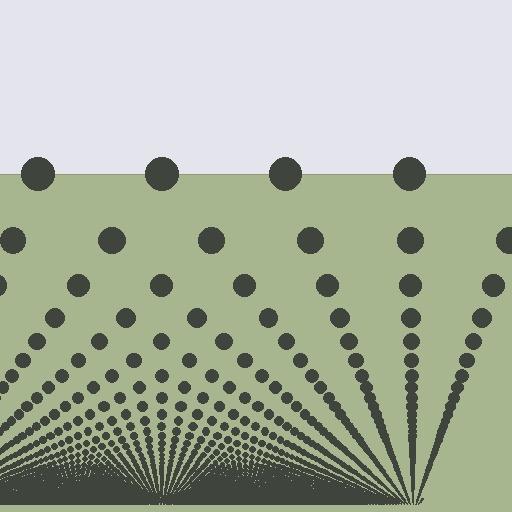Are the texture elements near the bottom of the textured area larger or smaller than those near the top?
Smaller. The gradient is inverted — elements near the bottom are smaller and denser.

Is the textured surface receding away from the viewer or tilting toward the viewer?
The surface appears to tilt toward the viewer. Texture elements get larger and sparser toward the top.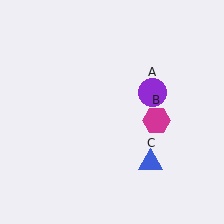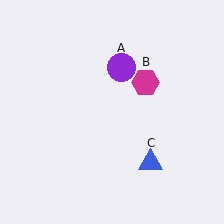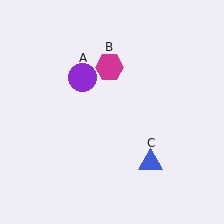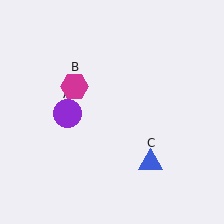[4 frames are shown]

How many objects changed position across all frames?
2 objects changed position: purple circle (object A), magenta hexagon (object B).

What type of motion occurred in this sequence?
The purple circle (object A), magenta hexagon (object B) rotated counterclockwise around the center of the scene.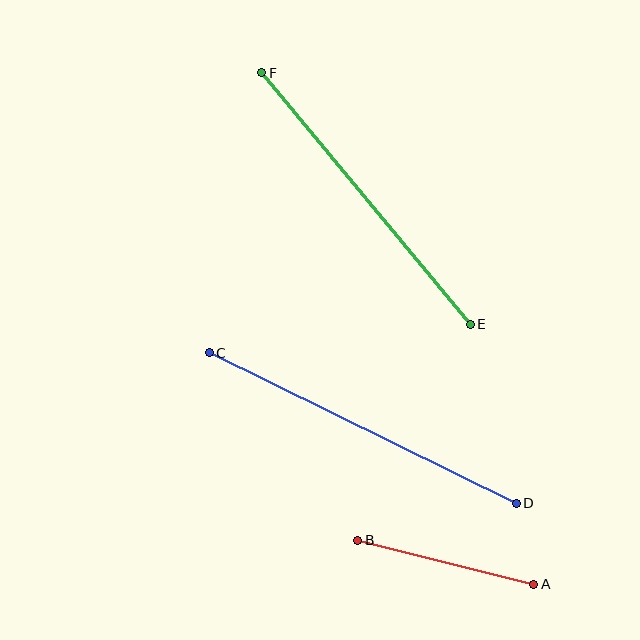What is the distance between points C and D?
The distance is approximately 342 pixels.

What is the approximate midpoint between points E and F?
The midpoint is at approximately (366, 198) pixels.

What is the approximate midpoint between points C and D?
The midpoint is at approximately (363, 428) pixels.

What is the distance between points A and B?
The distance is approximately 181 pixels.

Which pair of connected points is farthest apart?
Points C and D are farthest apart.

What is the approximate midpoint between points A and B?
The midpoint is at approximately (446, 562) pixels.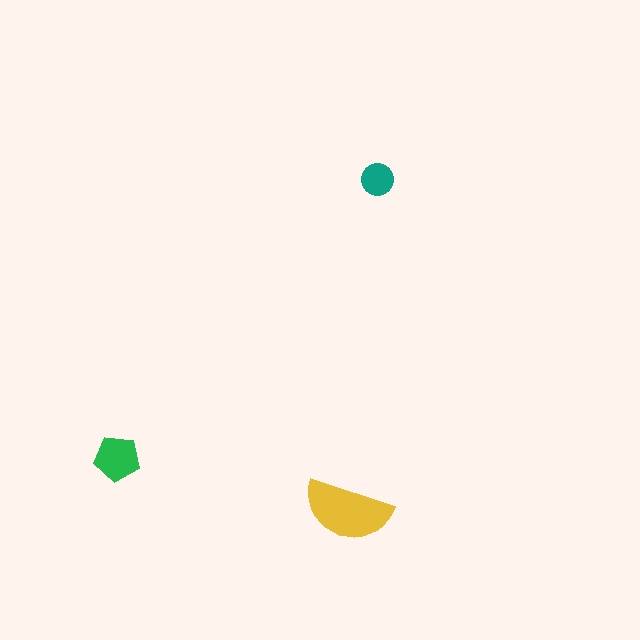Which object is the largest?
The yellow semicircle.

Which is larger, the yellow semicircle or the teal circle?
The yellow semicircle.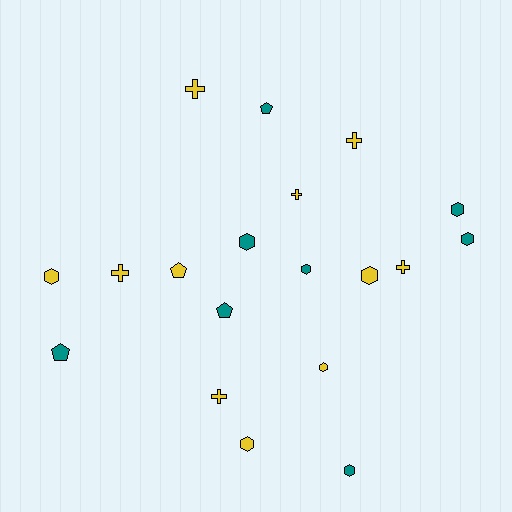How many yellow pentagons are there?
There is 1 yellow pentagon.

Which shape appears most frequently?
Hexagon, with 9 objects.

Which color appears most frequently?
Yellow, with 11 objects.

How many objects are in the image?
There are 19 objects.